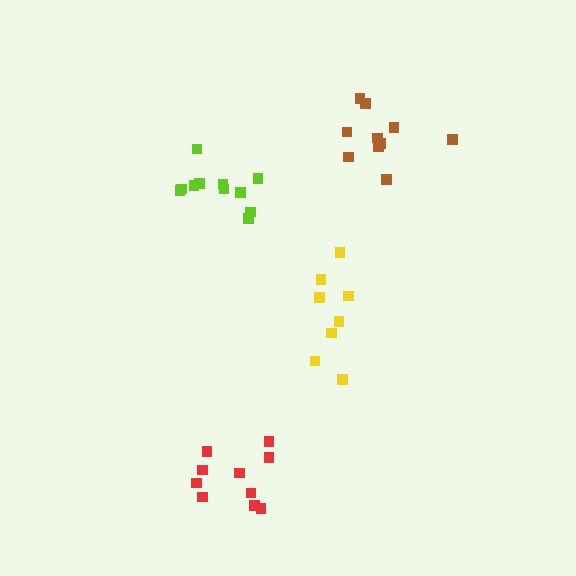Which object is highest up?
The brown cluster is topmost.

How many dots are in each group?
Group 1: 11 dots, Group 2: 10 dots, Group 3: 10 dots, Group 4: 8 dots (39 total).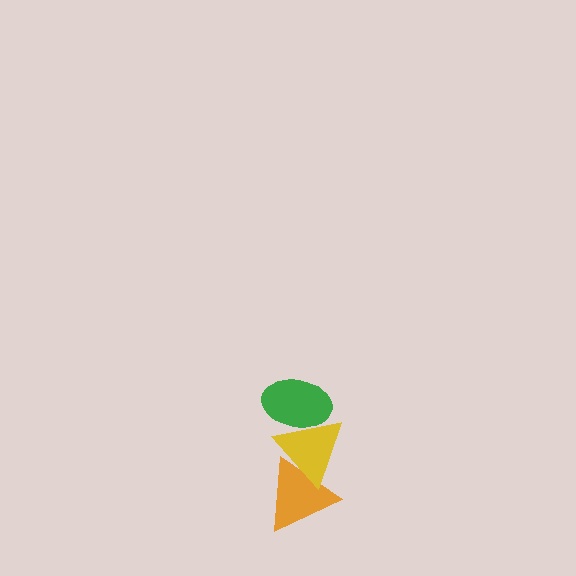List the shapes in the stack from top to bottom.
From top to bottom: the green ellipse, the yellow triangle, the orange triangle.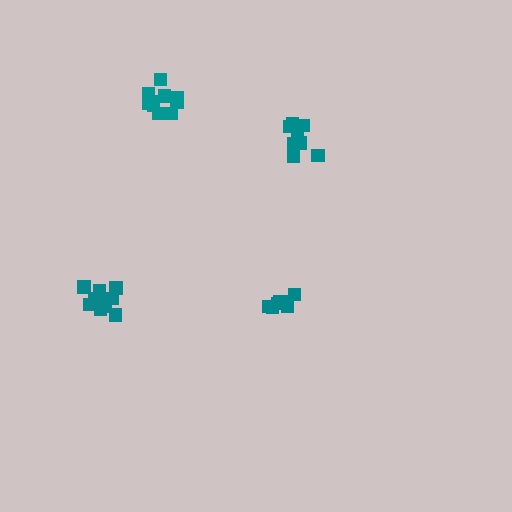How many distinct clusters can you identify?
There are 4 distinct clusters.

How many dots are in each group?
Group 1: 10 dots, Group 2: 10 dots, Group 3: 8 dots, Group 4: 8 dots (36 total).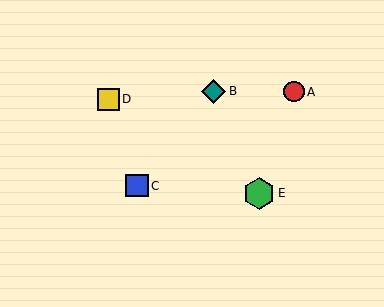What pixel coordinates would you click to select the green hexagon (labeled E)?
Click at (259, 193) to select the green hexagon E.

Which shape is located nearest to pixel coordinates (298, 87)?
The red circle (labeled A) at (294, 92) is nearest to that location.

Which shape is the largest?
The green hexagon (labeled E) is the largest.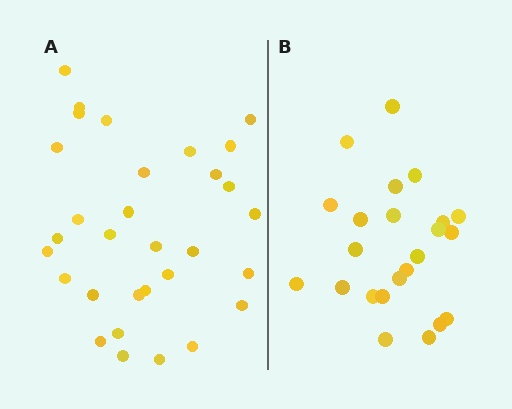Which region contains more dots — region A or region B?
Region A (the left region) has more dots.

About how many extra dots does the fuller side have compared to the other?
Region A has roughly 8 or so more dots than region B.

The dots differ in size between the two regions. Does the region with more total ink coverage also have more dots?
No. Region B has more total ink coverage because its dots are larger, but region A actually contains more individual dots. Total area can be misleading — the number of items is what matters here.